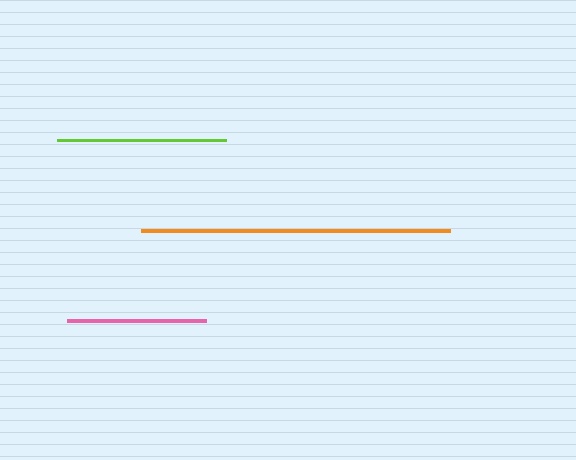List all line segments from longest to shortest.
From longest to shortest: orange, lime, pink.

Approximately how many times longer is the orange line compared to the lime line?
The orange line is approximately 1.8 times the length of the lime line.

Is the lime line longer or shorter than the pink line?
The lime line is longer than the pink line.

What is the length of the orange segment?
The orange segment is approximately 310 pixels long.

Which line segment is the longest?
The orange line is the longest at approximately 310 pixels.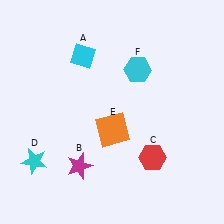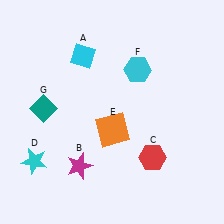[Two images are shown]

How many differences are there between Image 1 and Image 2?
There is 1 difference between the two images.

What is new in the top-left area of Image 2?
A teal diamond (G) was added in the top-left area of Image 2.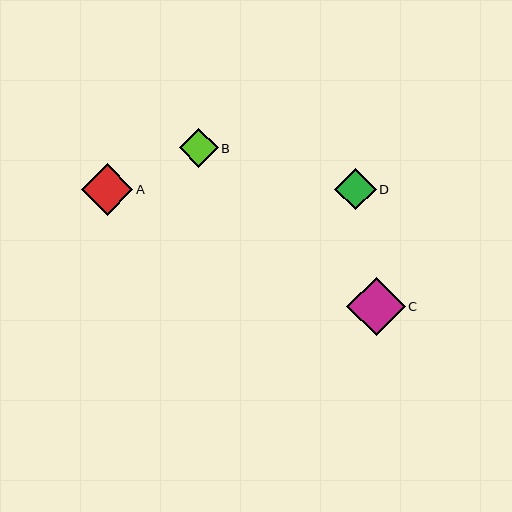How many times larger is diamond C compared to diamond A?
Diamond C is approximately 1.1 times the size of diamond A.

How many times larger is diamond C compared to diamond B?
Diamond C is approximately 1.5 times the size of diamond B.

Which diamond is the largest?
Diamond C is the largest with a size of approximately 58 pixels.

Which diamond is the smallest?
Diamond B is the smallest with a size of approximately 39 pixels.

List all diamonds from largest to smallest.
From largest to smallest: C, A, D, B.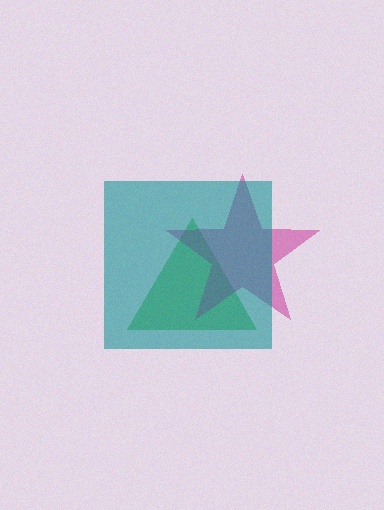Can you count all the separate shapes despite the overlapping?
Yes, there are 3 separate shapes.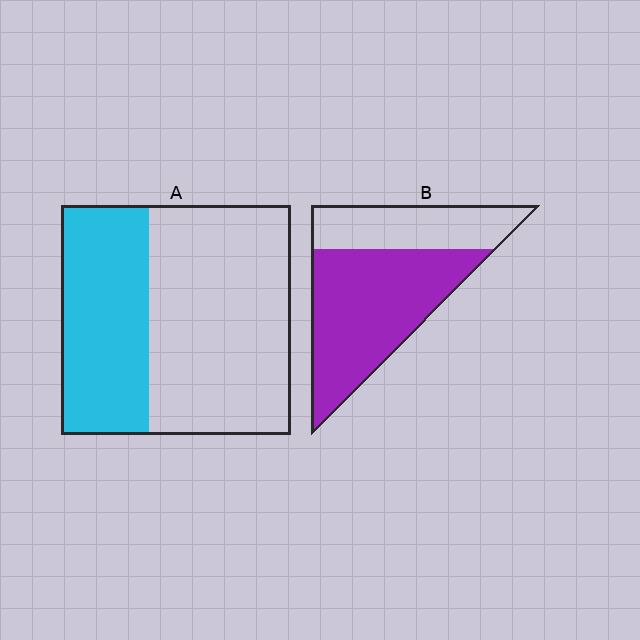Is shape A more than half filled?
No.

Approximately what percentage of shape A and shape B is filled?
A is approximately 40% and B is approximately 65%.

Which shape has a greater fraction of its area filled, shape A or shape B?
Shape B.